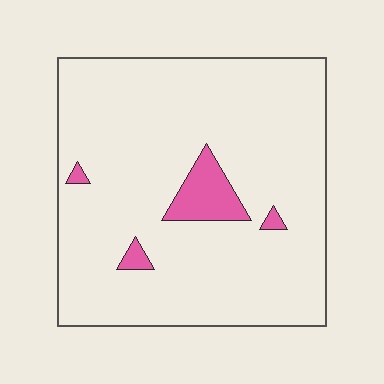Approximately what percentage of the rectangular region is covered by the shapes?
Approximately 5%.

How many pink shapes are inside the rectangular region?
4.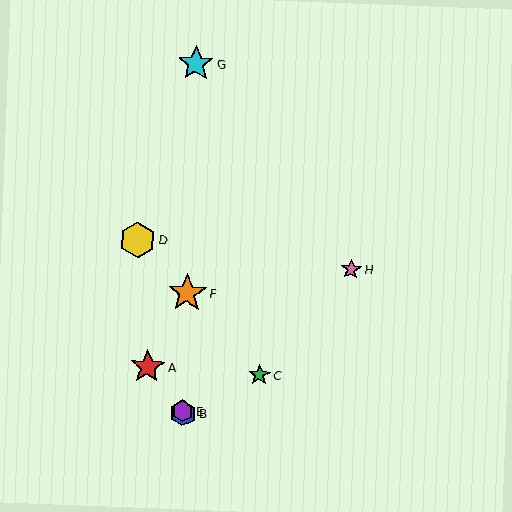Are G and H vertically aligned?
No, G is at x≈196 and H is at x≈351.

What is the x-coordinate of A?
Object A is at x≈148.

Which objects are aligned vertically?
Objects B, E, F, G are aligned vertically.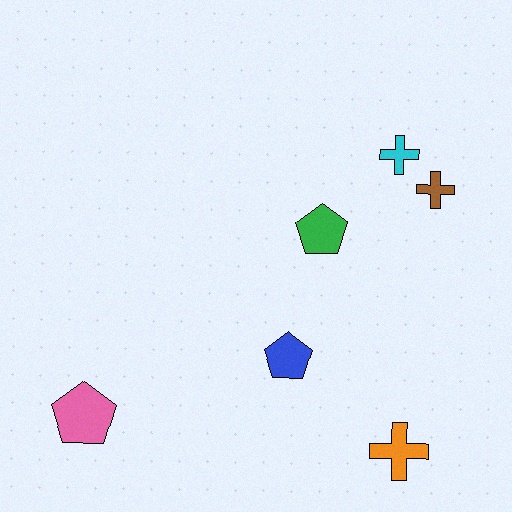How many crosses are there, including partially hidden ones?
There are 3 crosses.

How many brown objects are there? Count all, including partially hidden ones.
There is 1 brown object.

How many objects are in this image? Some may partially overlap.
There are 6 objects.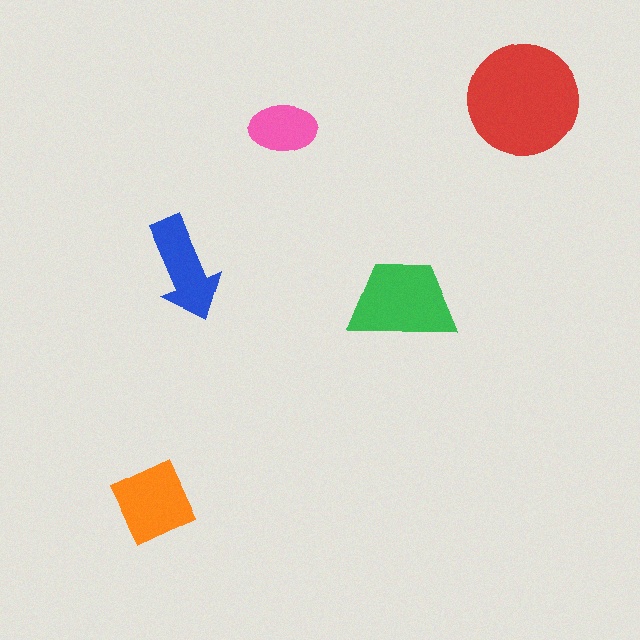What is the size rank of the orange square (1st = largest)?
3rd.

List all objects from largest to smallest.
The red circle, the green trapezoid, the orange square, the blue arrow, the pink ellipse.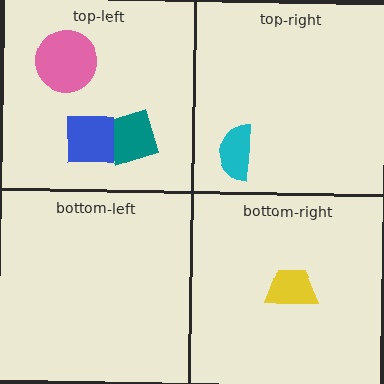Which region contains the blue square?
The top-left region.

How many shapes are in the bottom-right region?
1.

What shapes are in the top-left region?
The teal square, the pink circle, the blue square.